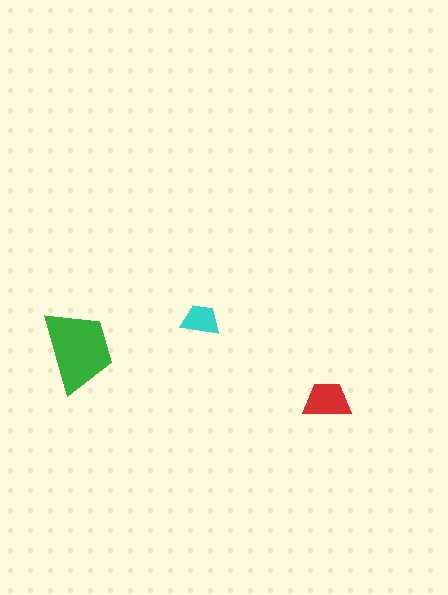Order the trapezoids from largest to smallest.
the green one, the red one, the cyan one.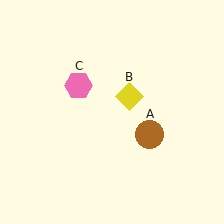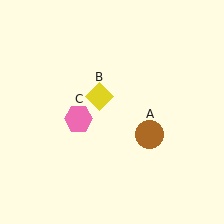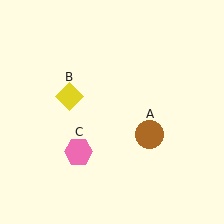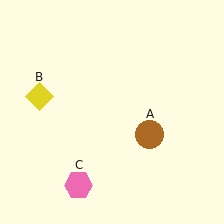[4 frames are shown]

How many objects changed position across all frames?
2 objects changed position: yellow diamond (object B), pink hexagon (object C).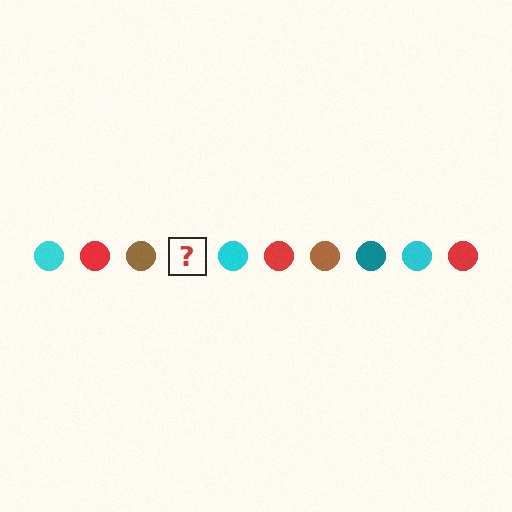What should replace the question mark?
The question mark should be replaced with a teal circle.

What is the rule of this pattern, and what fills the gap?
The rule is that the pattern cycles through cyan, red, brown, teal circles. The gap should be filled with a teal circle.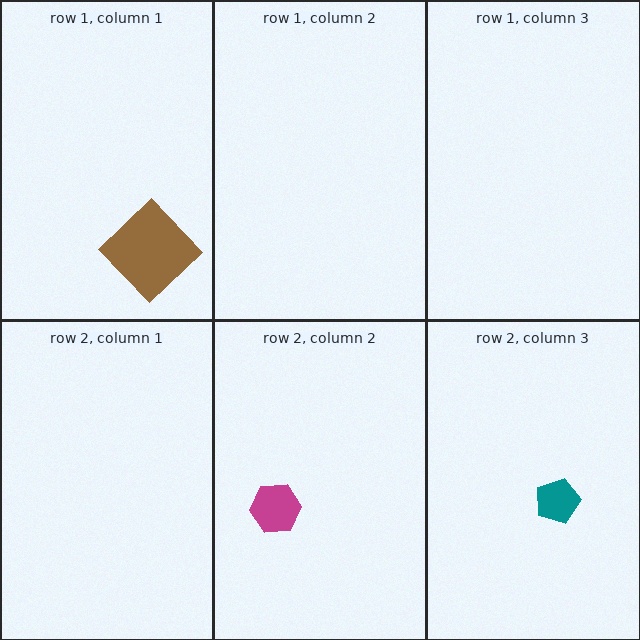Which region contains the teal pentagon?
The row 2, column 3 region.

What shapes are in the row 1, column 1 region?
The brown diamond.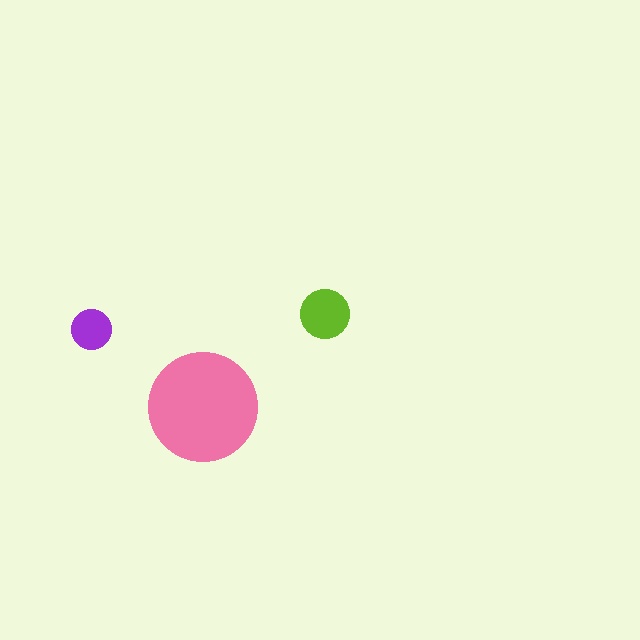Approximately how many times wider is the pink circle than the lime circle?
About 2 times wider.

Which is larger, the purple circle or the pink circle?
The pink one.